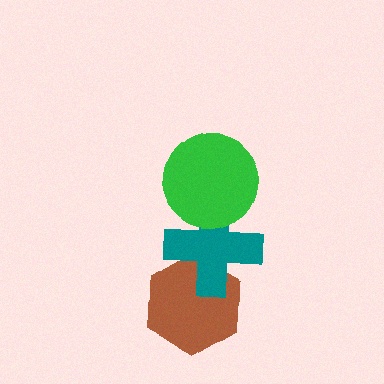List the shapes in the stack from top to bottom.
From top to bottom: the green circle, the teal cross, the brown hexagon.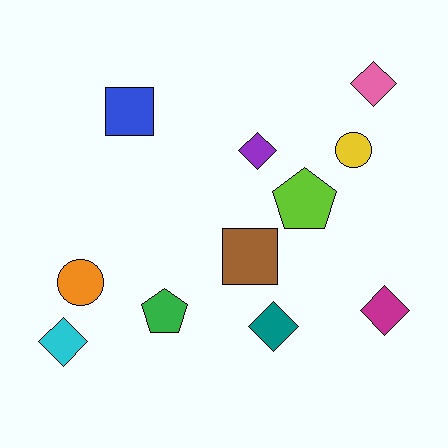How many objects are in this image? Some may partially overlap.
There are 11 objects.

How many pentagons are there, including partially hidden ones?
There are 2 pentagons.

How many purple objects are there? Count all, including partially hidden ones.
There is 1 purple object.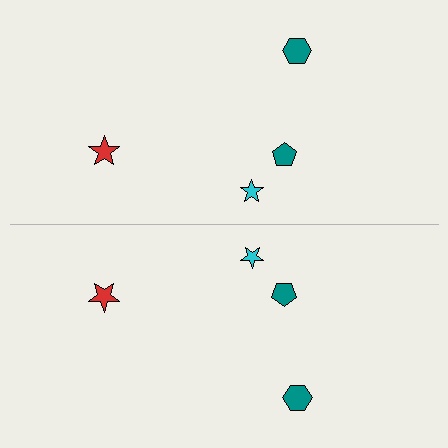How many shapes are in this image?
There are 8 shapes in this image.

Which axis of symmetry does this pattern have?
The pattern has a horizontal axis of symmetry running through the center of the image.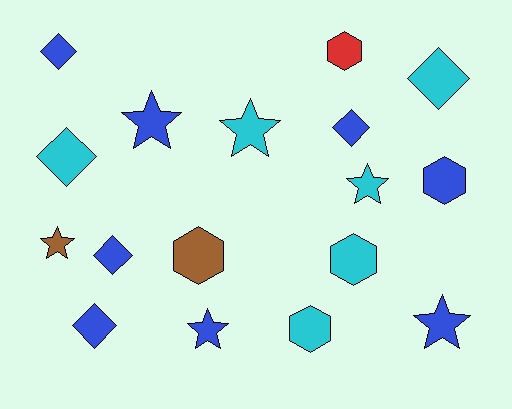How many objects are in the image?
There are 17 objects.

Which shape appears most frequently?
Star, with 6 objects.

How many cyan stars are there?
There are 2 cyan stars.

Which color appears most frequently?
Blue, with 8 objects.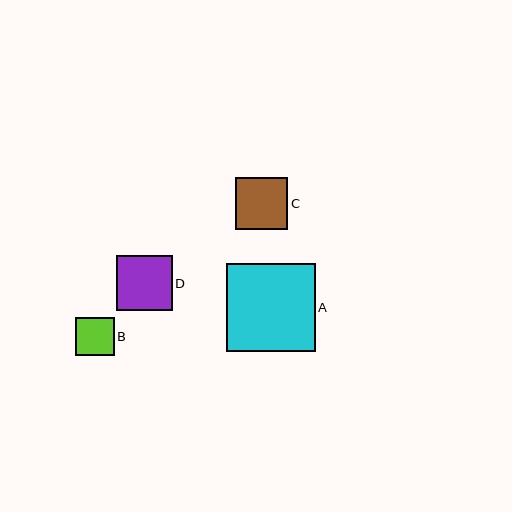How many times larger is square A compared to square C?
Square A is approximately 1.7 times the size of square C.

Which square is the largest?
Square A is the largest with a size of approximately 88 pixels.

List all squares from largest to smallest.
From largest to smallest: A, D, C, B.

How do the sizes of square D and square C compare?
Square D and square C are approximately the same size.